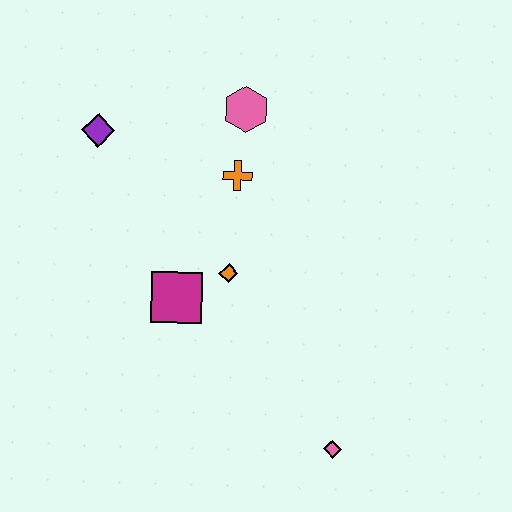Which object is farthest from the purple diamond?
The pink diamond is farthest from the purple diamond.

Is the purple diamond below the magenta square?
No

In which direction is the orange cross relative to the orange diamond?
The orange cross is above the orange diamond.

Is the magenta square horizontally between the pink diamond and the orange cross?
No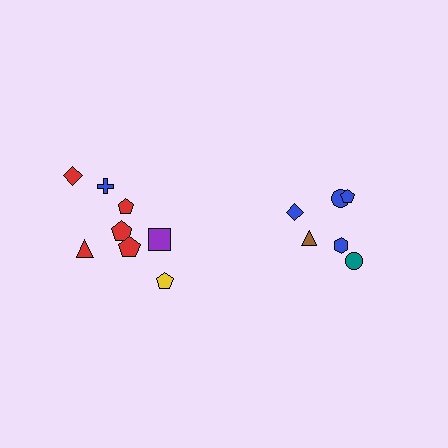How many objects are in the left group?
There are 8 objects.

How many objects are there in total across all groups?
There are 14 objects.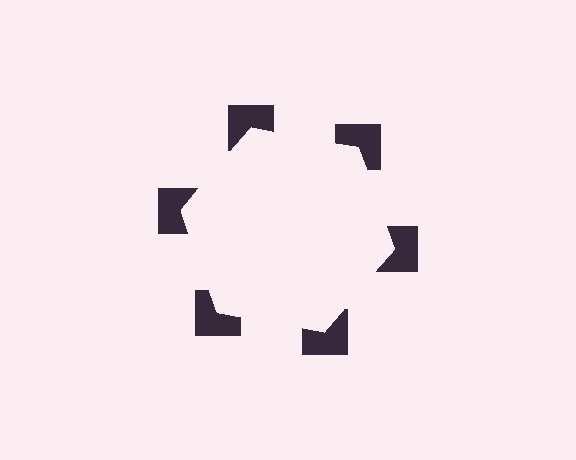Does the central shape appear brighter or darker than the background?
It typically appears slightly brighter than the background, even though no actual brightness change is drawn.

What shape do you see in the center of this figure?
An illusory hexagon — its edges are inferred from the aligned wedge cuts in the notched squares, not physically drawn.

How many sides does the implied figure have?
6 sides.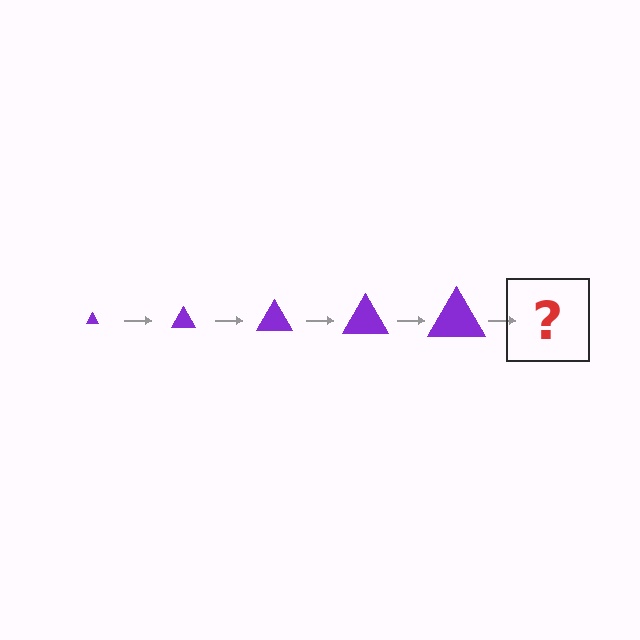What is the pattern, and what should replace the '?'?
The pattern is that the triangle gets progressively larger each step. The '?' should be a purple triangle, larger than the previous one.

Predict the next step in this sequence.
The next step is a purple triangle, larger than the previous one.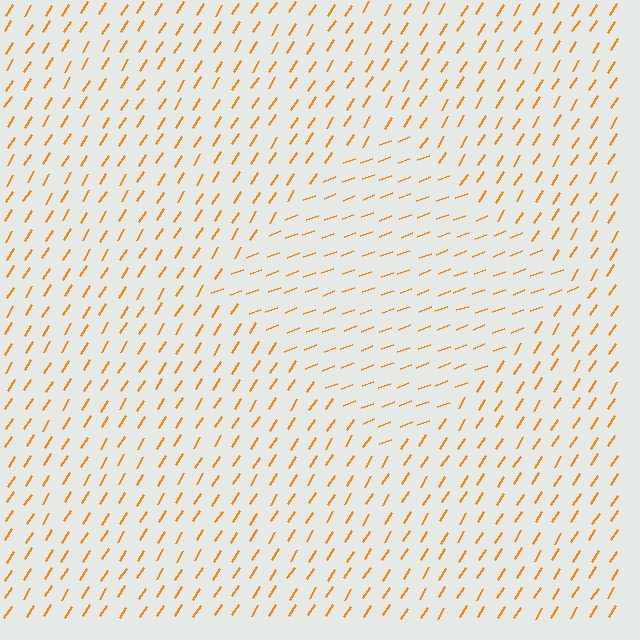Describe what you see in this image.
The image is filled with small orange line segments. A diamond region in the image has lines oriented differently from the surrounding lines, creating a visible texture boundary.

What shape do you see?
I see a diamond.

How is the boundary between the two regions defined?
The boundary is defined purely by a change in line orientation (approximately 37 degrees difference). All lines are the same color and thickness.